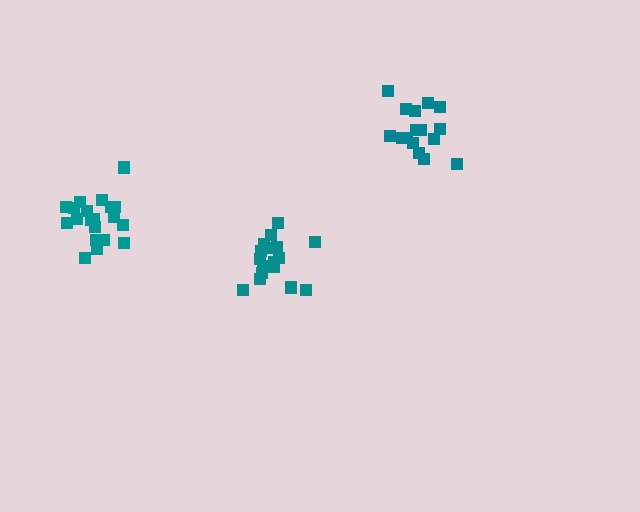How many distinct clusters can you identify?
There are 3 distinct clusters.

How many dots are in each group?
Group 1: 17 dots, Group 2: 20 dots, Group 3: 16 dots (53 total).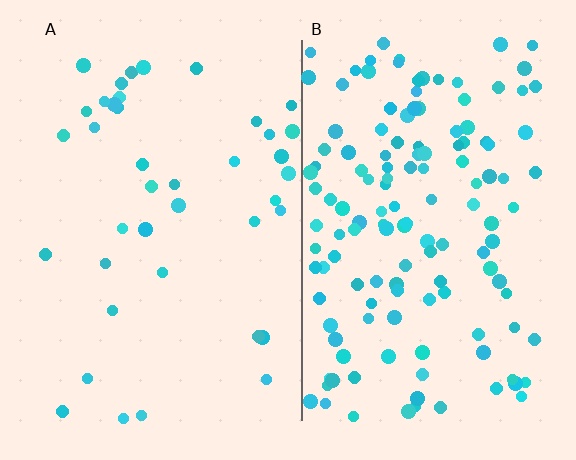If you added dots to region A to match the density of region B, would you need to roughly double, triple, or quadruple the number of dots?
Approximately triple.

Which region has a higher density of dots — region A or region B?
B (the right).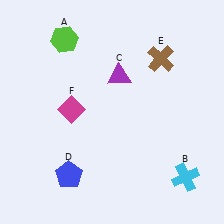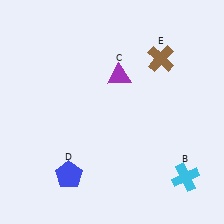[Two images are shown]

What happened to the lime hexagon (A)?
The lime hexagon (A) was removed in Image 2. It was in the top-left area of Image 1.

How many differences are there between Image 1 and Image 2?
There are 2 differences between the two images.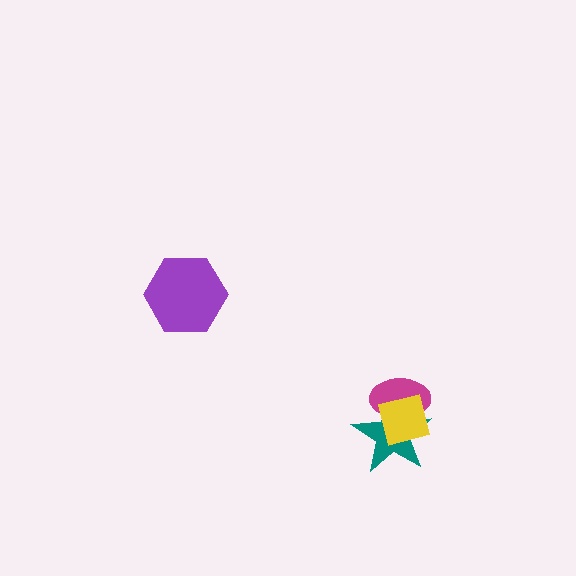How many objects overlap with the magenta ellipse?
2 objects overlap with the magenta ellipse.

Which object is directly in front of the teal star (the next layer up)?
The magenta ellipse is directly in front of the teal star.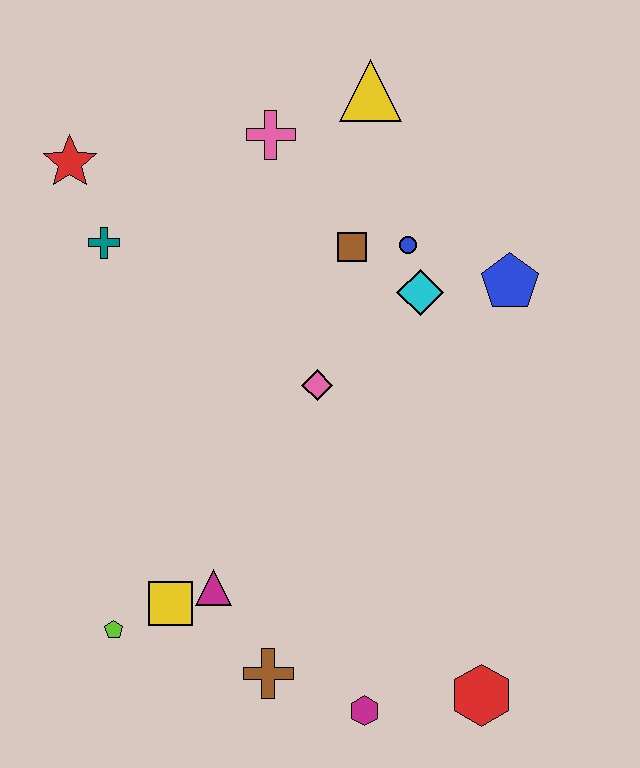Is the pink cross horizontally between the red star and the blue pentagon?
Yes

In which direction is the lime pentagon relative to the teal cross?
The lime pentagon is below the teal cross.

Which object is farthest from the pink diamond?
The red hexagon is farthest from the pink diamond.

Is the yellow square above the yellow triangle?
No